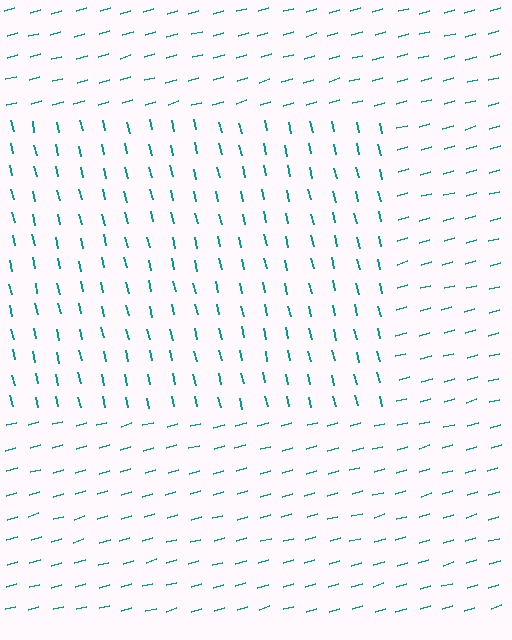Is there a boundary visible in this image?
Yes, there is a texture boundary formed by a change in line orientation.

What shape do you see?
I see a rectangle.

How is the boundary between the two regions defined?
The boundary is defined purely by a change in line orientation (approximately 87 degrees difference). All lines are the same color and thickness.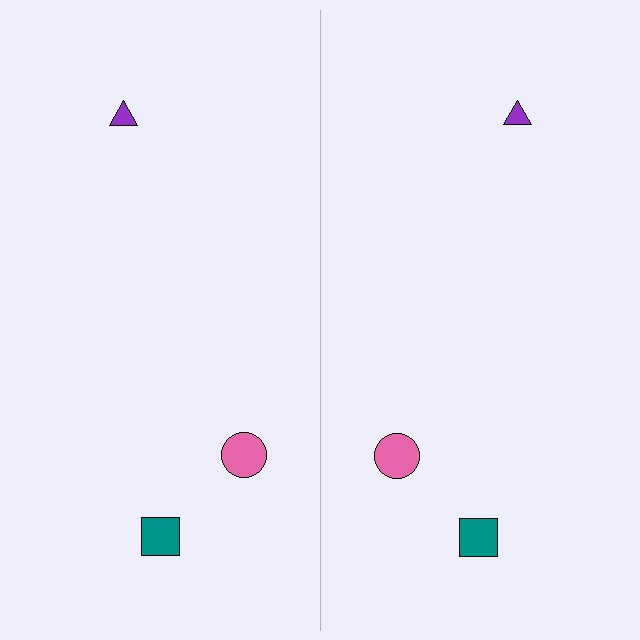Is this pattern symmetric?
Yes, this pattern has bilateral (reflection) symmetry.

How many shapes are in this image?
There are 6 shapes in this image.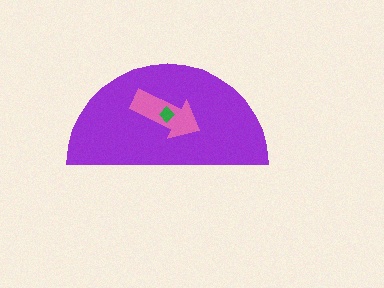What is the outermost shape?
The purple semicircle.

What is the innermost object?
The green diamond.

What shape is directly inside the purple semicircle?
The pink arrow.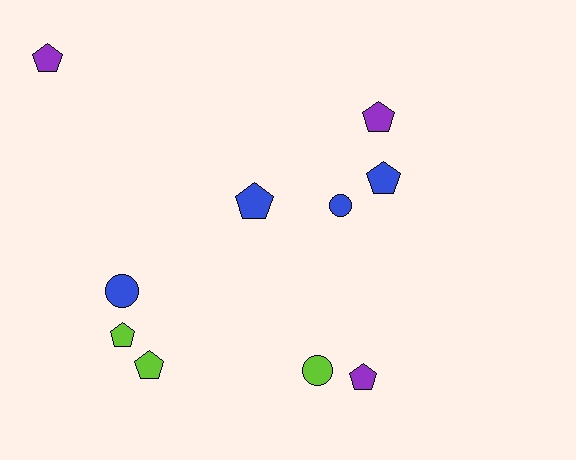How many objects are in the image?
There are 10 objects.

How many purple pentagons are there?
There are 3 purple pentagons.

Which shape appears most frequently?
Pentagon, with 7 objects.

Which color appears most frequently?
Blue, with 4 objects.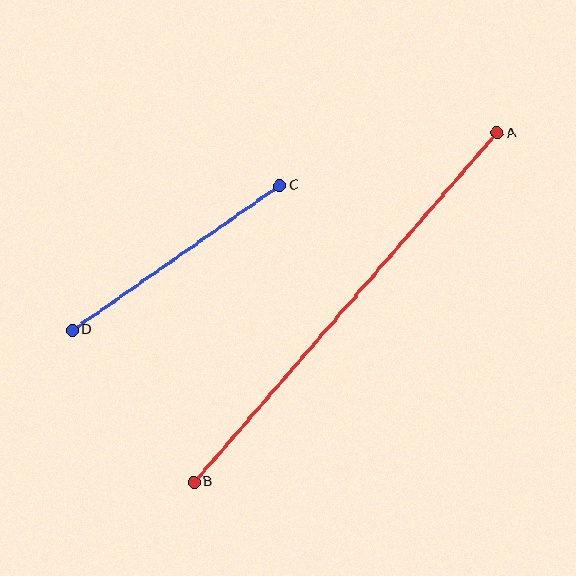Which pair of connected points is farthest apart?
Points A and B are farthest apart.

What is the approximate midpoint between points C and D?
The midpoint is at approximately (176, 258) pixels.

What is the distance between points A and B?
The distance is approximately 463 pixels.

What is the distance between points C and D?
The distance is approximately 253 pixels.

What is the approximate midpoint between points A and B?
The midpoint is at approximately (346, 307) pixels.